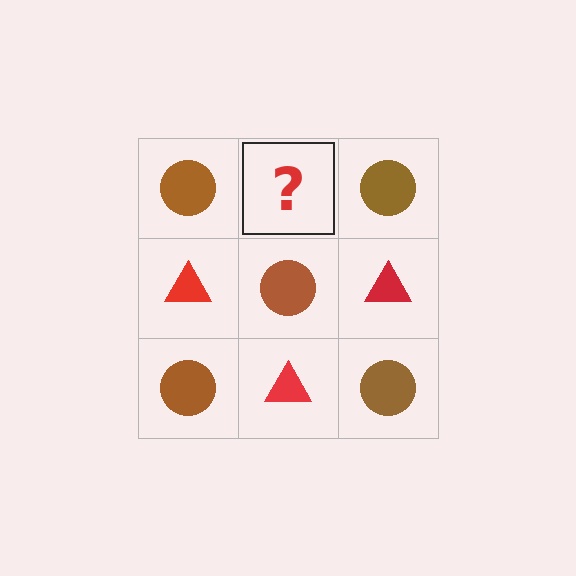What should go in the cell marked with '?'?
The missing cell should contain a red triangle.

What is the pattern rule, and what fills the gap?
The rule is that it alternates brown circle and red triangle in a checkerboard pattern. The gap should be filled with a red triangle.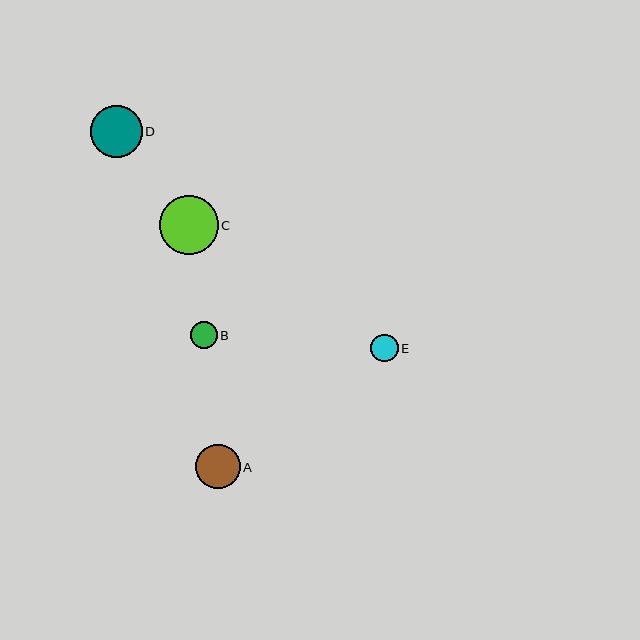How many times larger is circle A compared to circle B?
Circle A is approximately 1.6 times the size of circle B.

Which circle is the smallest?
Circle E is the smallest with a size of approximately 27 pixels.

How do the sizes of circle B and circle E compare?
Circle B and circle E are approximately the same size.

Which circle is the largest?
Circle C is the largest with a size of approximately 59 pixels.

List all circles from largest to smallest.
From largest to smallest: C, D, A, B, E.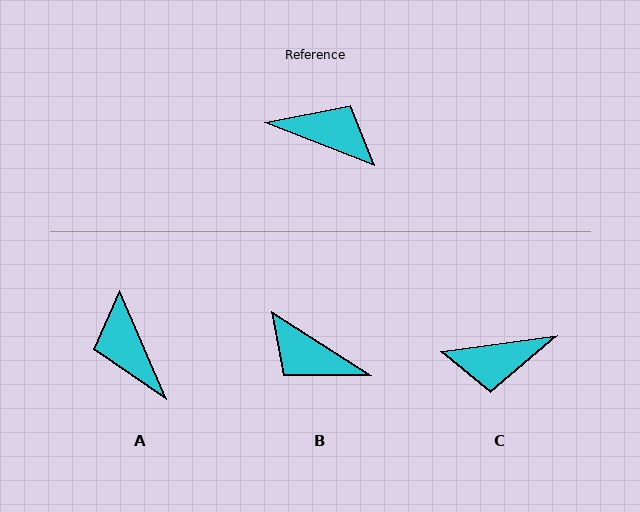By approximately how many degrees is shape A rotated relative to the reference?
Approximately 135 degrees counter-clockwise.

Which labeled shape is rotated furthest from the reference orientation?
B, about 169 degrees away.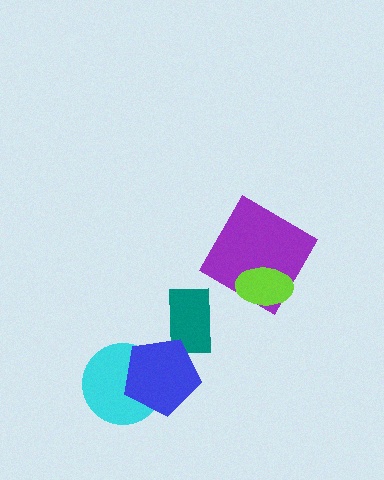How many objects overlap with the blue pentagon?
2 objects overlap with the blue pentagon.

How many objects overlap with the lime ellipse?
1 object overlaps with the lime ellipse.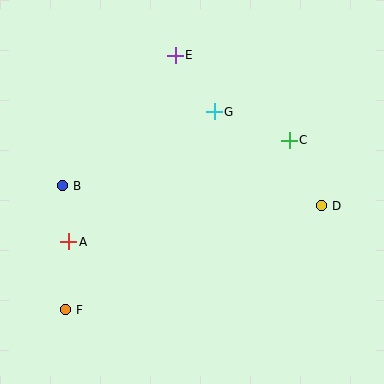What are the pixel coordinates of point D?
Point D is at (322, 206).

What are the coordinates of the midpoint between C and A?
The midpoint between C and A is at (179, 191).